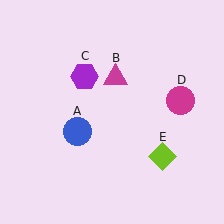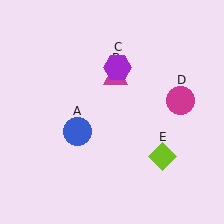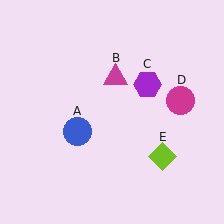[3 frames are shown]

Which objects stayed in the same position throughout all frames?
Blue circle (object A) and magenta triangle (object B) and magenta circle (object D) and lime diamond (object E) remained stationary.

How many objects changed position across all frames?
1 object changed position: purple hexagon (object C).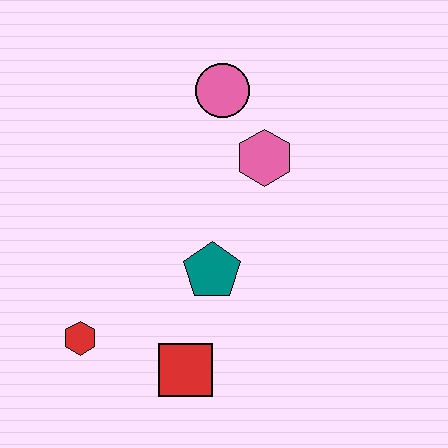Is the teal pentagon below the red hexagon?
No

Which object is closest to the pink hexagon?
The pink circle is closest to the pink hexagon.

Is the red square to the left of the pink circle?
Yes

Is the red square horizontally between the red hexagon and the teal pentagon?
Yes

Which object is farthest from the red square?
The pink circle is farthest from the red square.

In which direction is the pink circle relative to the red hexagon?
The pink circle is above the red hexagon.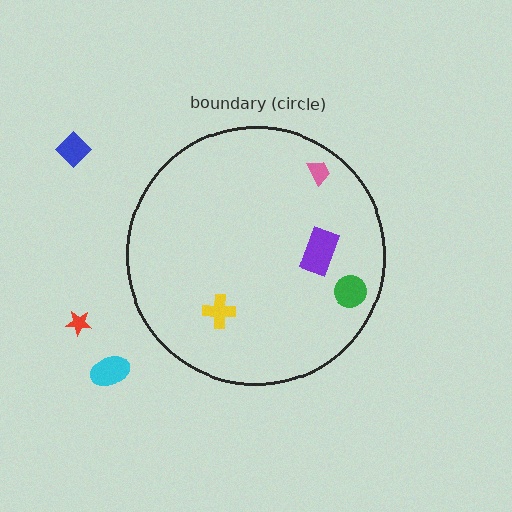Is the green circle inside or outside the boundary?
Inside.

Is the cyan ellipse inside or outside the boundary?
Outside.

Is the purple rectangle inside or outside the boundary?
Inside.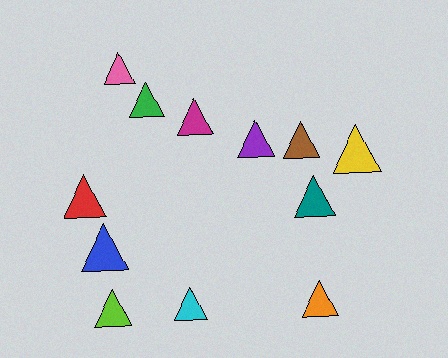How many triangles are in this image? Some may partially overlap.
There are 12 triangles.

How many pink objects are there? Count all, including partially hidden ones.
There is 1 pink object.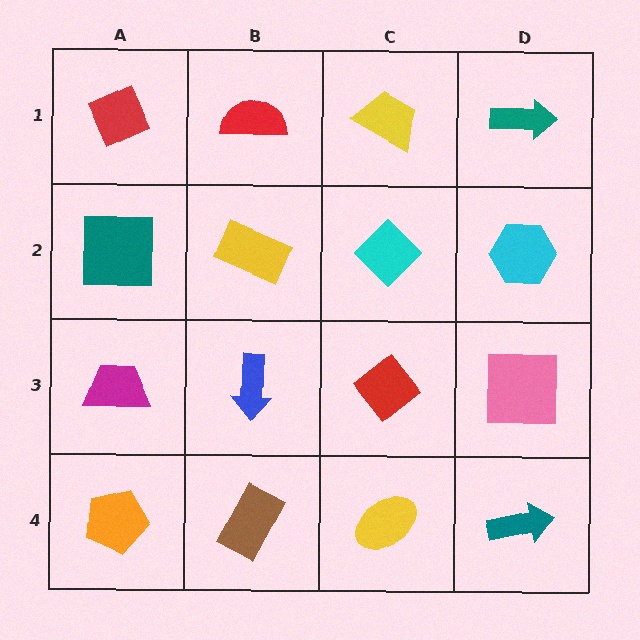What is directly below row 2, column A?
A magenta trapezoid.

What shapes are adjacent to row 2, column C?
A yellow trapezoid (row 1, column C), a red diamond (row 3, column C), a yellow rectangle (row 2, column B), a cyan hexagon (row 2, column D).